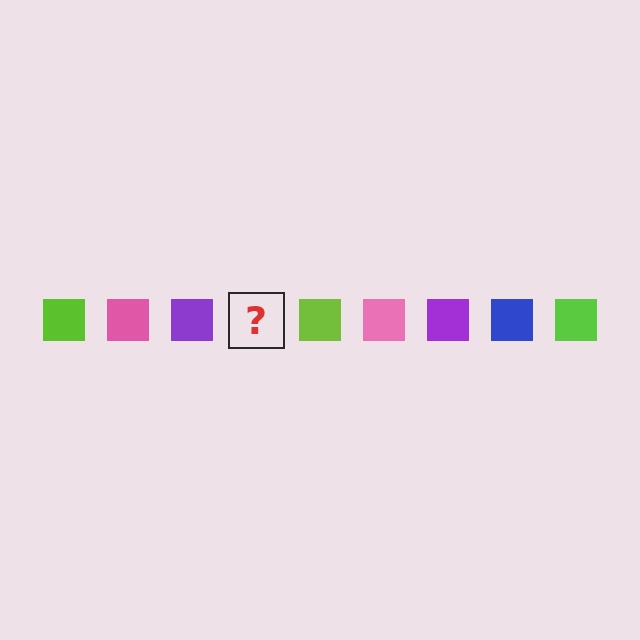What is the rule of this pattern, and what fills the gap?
The rule is that the pattern cycles through lime, pink, purple, blue squares. The gap should be filled with a blue square.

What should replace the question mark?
The question mark should be replaced with a blue square.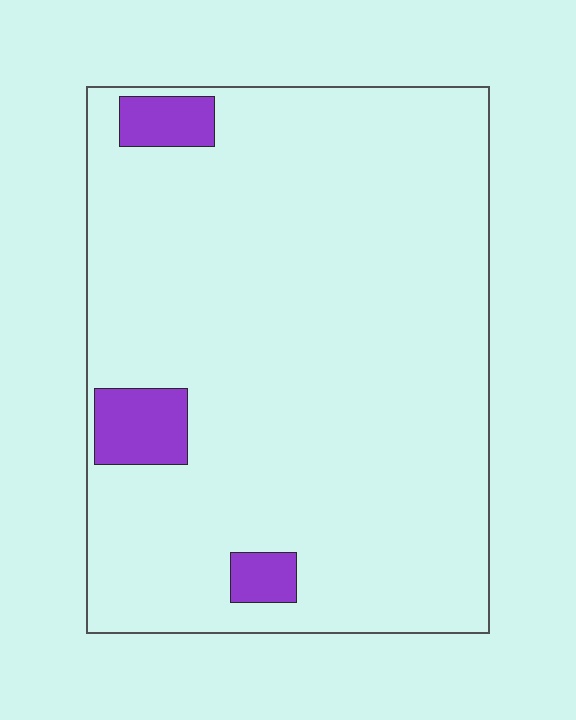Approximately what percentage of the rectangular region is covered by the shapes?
Approximately 5%.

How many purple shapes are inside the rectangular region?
3.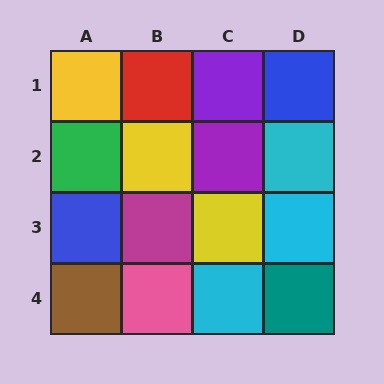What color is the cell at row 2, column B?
Yellow.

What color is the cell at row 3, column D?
Cyan.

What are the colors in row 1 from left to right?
Yellow, red, purple, blue.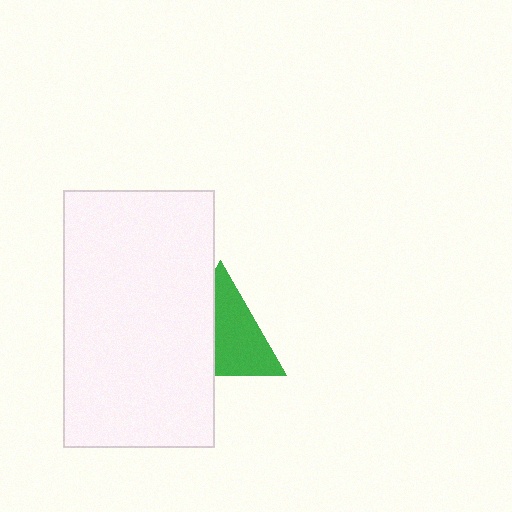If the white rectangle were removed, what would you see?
You would see the complete green triangle.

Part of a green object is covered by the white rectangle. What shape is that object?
It is a triangle.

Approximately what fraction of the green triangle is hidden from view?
Roughly 43% of the green triangle is hidden behind the white rectangle.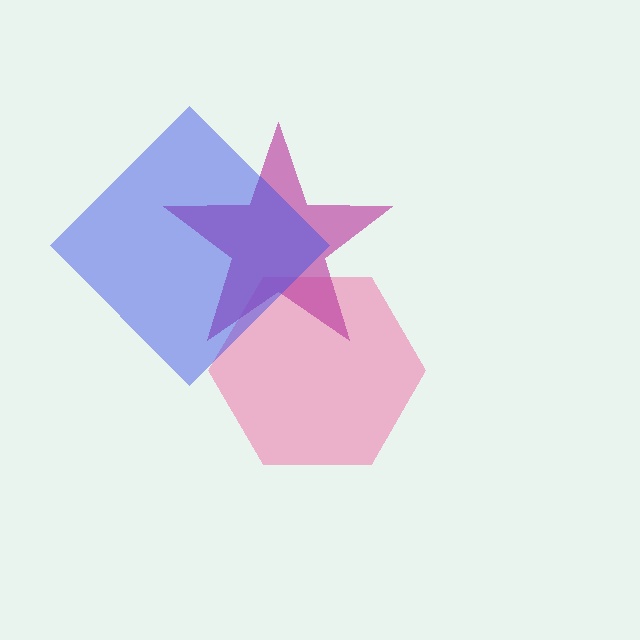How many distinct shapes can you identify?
There are 3 distinct shapes: a pink hexagon, a magenta star, a blue diamond.